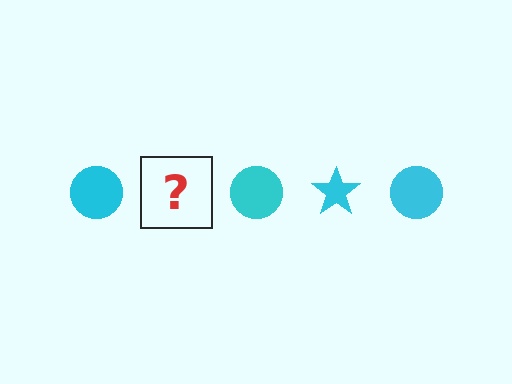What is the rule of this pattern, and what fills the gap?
The rule is that the pattern cycles through circle, star shapes in cyan. The gap should be filled with a cyan star.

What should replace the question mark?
The question mark should be replaced with a cyan star.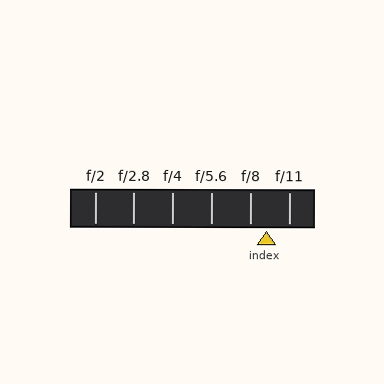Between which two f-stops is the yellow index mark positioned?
The index mark is between f/8 and f/11.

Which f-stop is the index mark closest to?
The index mark is closest to f/8.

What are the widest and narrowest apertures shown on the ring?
The widest aperture shown is f/2 and the narrowest is f/11.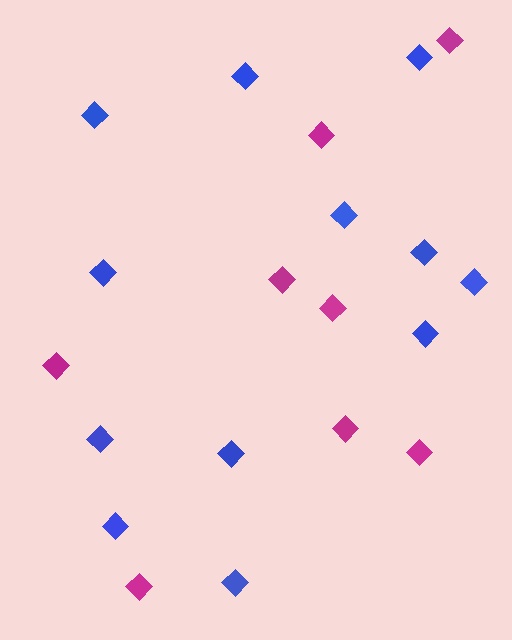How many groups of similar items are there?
There are 2 groups: one group of blue diamonds (12) and one group of magenta diamonds (8).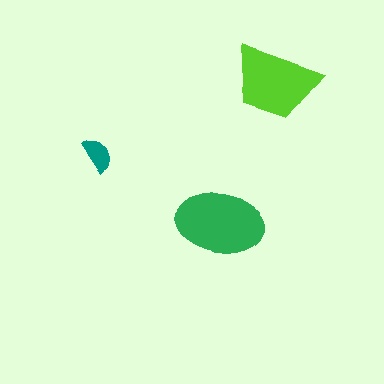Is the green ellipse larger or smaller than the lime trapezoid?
Larger.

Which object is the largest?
The green ellipse.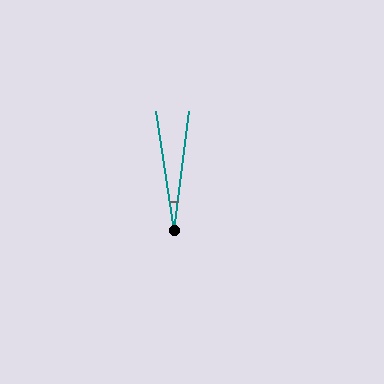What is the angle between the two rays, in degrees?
Approximately 15 degrees.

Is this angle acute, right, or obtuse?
It is acute.